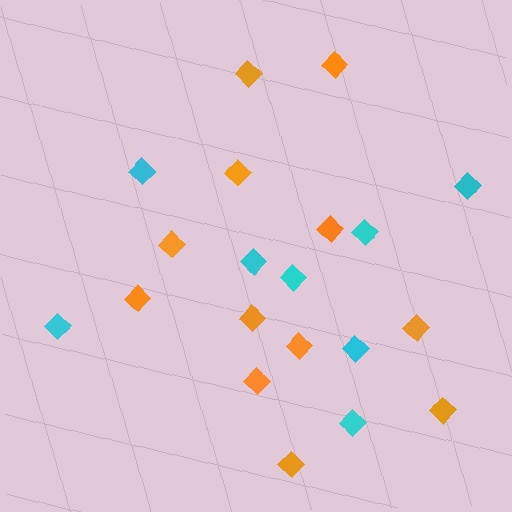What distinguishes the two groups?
There are 2 groups: one group of cyan diamonds (8) and one group of orange diamonds (12).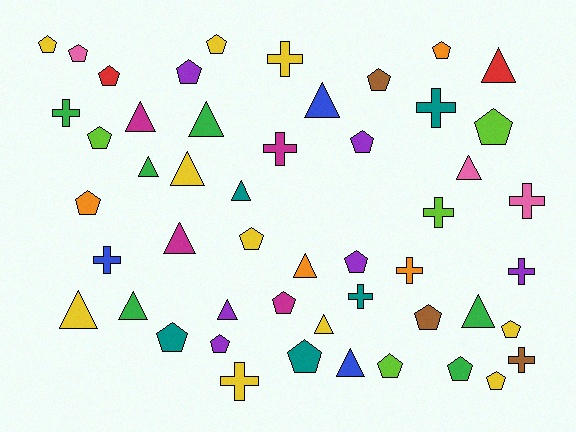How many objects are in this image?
There are 50 objects.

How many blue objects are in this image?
There are 3 blue objects.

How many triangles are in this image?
There are 16 triangles.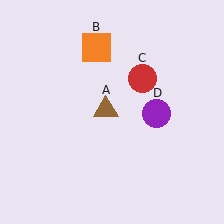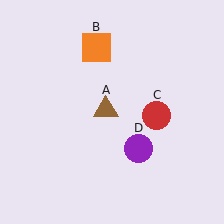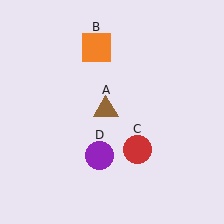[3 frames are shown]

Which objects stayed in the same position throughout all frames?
Brown triangle (object A) and orange square (object B) remained stationary.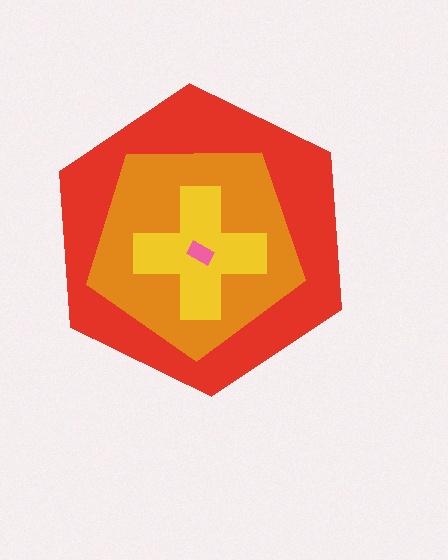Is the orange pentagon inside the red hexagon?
Yes.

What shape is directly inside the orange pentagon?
The yellow cross.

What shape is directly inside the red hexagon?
The orange pentagon.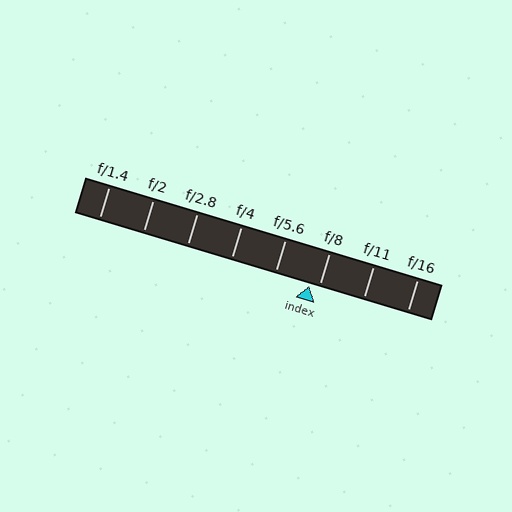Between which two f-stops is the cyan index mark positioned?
The index mark is between f/5.6 and f/8.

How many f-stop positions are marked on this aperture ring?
There are 8 f-stop positions marked.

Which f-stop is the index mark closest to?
The index mark is closest to f/8.